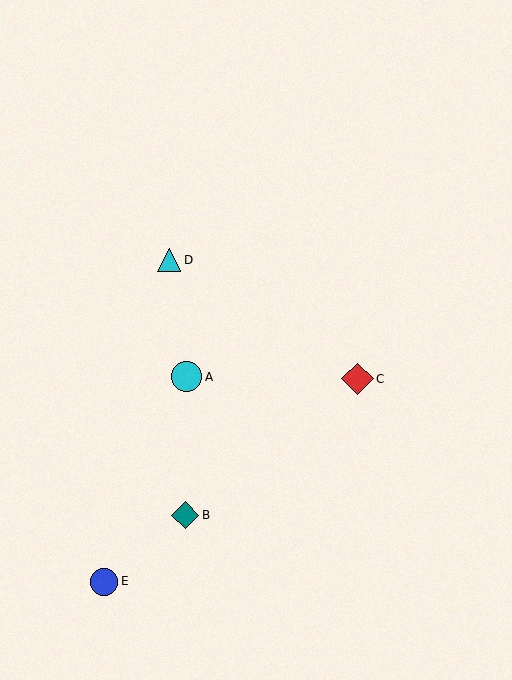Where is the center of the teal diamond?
The center of the teal diamond is at (185, 515).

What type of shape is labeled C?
Shape C is a red diamond.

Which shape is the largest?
The red diamond (labeled C) is the largest.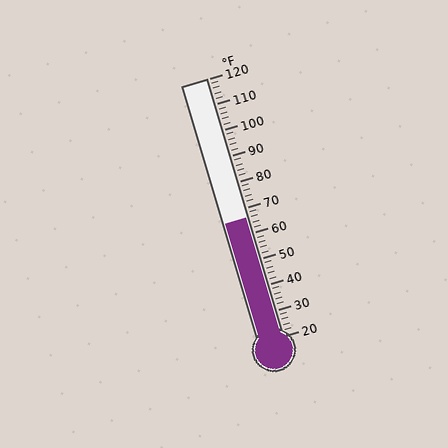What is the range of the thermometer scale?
The thermometer scale ranges from 20°F to 120°F.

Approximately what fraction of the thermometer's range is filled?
The thermometer is filled to approximately 45% of its range.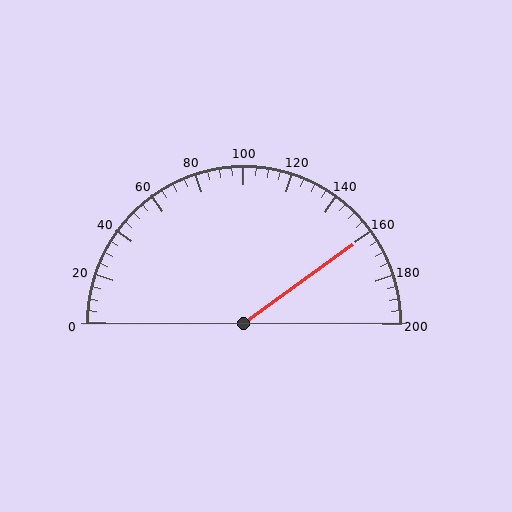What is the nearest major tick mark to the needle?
The nearest major tick mark is 160.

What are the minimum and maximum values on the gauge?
The gauge ranges from 0 to 200.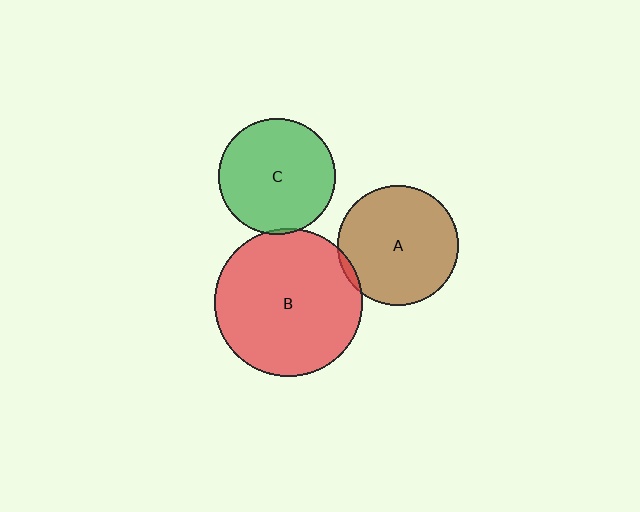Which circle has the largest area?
Circle B (red).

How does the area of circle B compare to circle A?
Approximately 1.5 times.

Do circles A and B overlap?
Yes.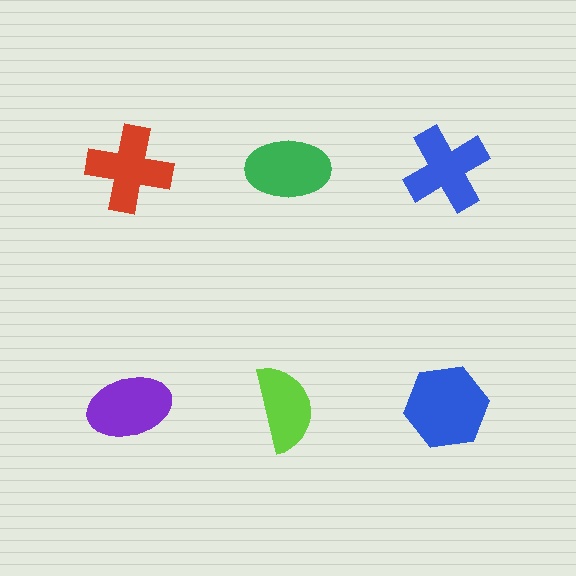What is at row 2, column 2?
A lime semicircle.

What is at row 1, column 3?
A blue cross.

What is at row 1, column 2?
A green ellipse.